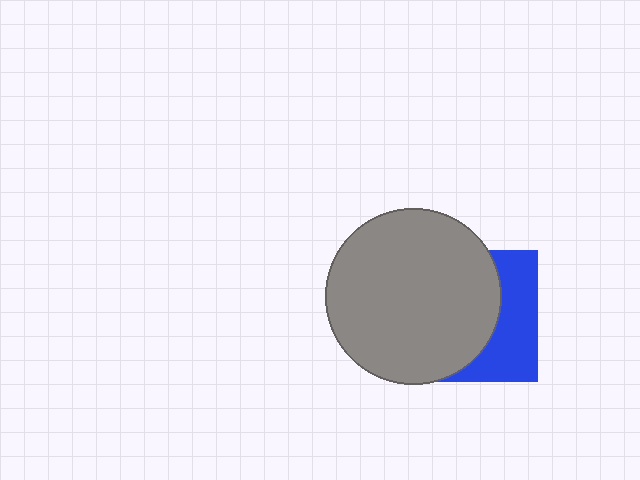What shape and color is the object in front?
The object in front is a gray circle.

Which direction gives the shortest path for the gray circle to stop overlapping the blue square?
Moving left gives the shortest separation.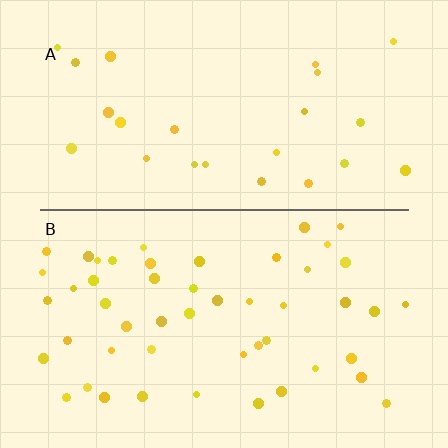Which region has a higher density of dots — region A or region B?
B (the bottom).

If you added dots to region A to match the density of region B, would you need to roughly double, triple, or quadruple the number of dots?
Approximately double.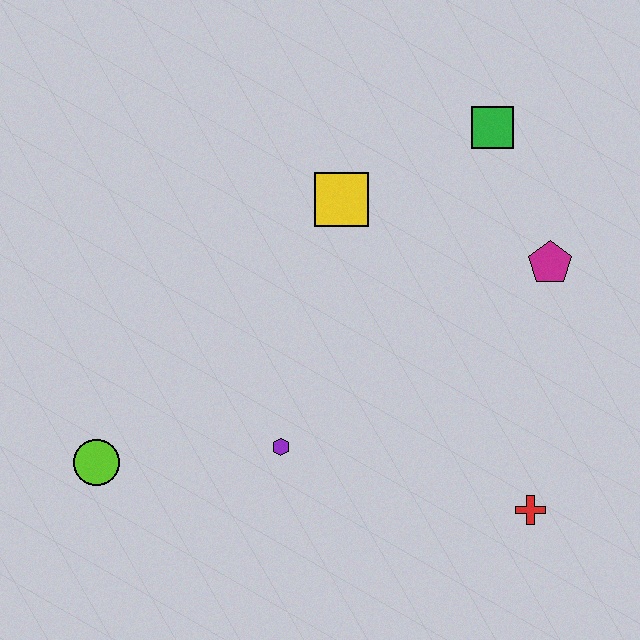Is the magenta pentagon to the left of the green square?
No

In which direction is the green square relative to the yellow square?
The green square is to the right of the yellow square.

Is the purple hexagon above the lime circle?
Yes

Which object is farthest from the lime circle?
The green square is farthest from the lime circle.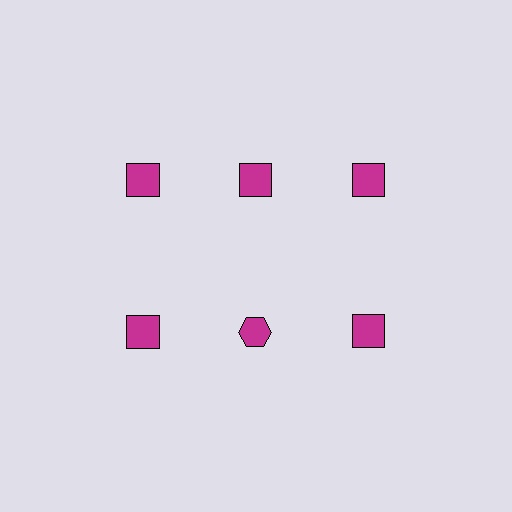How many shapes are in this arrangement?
There are 6 shapes arranged in a grid pattern.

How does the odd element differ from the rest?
It has a different shape: hexagon instead of square.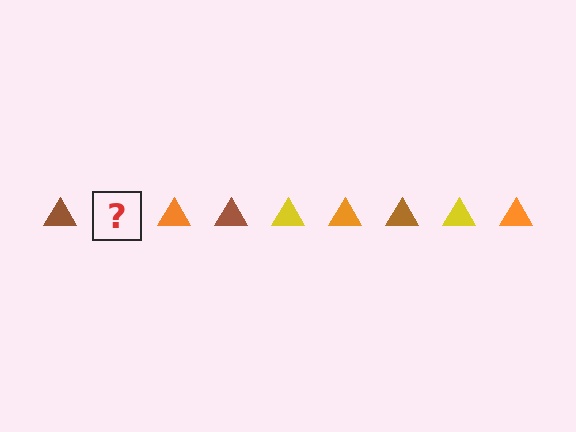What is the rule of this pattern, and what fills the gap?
The rule is that the pattern cycles through brown, yellow, orange triangles. The gap should be filled with a yellow triangle.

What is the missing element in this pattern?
The missing element is a yellow triangle.